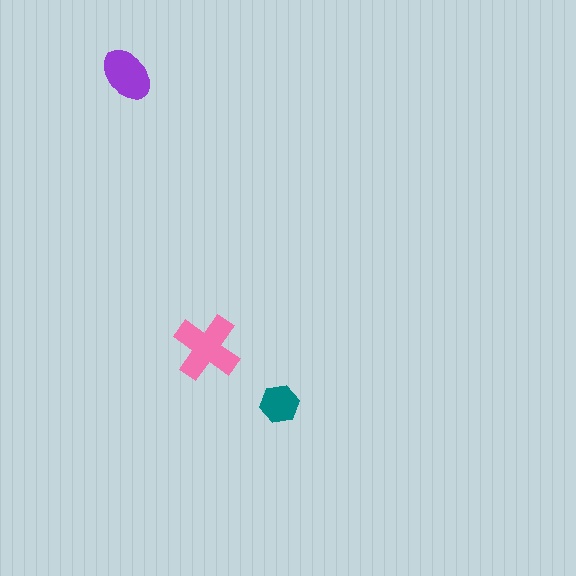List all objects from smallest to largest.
The teal hexagon, the purple ellipse, the pink cross.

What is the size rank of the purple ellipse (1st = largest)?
2nd.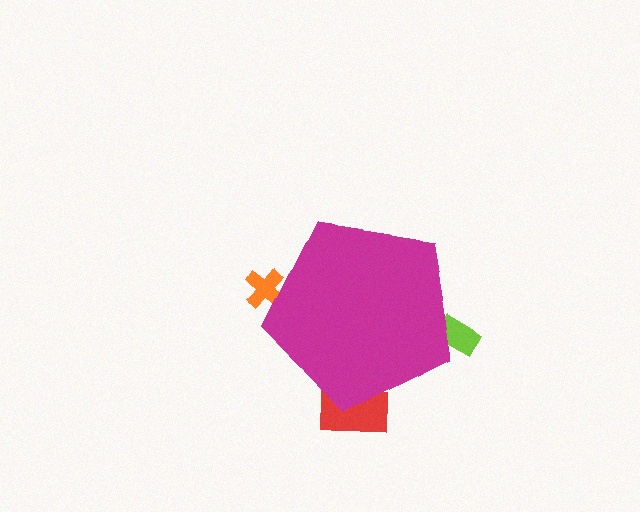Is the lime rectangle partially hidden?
Yes, the lime rectangle is partially hidden behind the magenta pentagon.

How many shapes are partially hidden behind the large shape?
3 shapes are partially hidden.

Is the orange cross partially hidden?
Yes, the orange cross is partially hidden behind the magenta pentagon.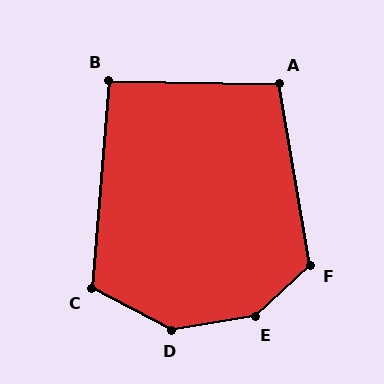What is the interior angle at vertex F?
Approximately 123 degrees (obtuse).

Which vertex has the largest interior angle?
E, at approximately 147 degrees.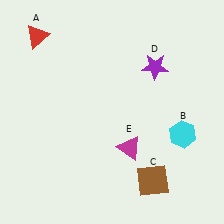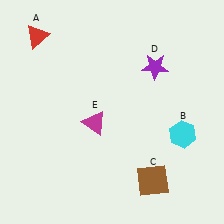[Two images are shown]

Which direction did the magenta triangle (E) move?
The magenta triangle (E) moved left.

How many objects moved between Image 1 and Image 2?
1 object moved between the two images.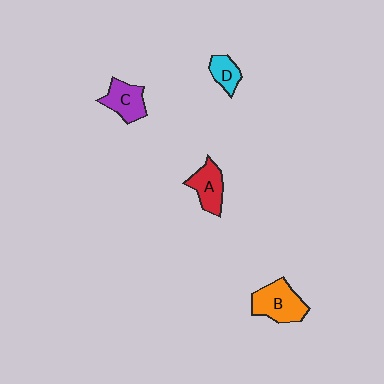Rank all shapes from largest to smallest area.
From largest to smallest: B (orange), C (purple), A (red), D (cyan).